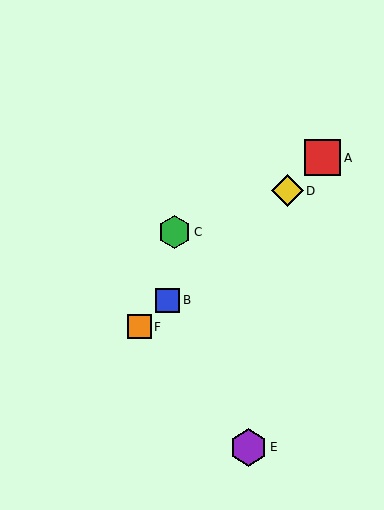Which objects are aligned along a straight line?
Objects A, B, D, F are aligned along a straight line.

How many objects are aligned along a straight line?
4 objects (A, B, D, F) are aligned along a straight line.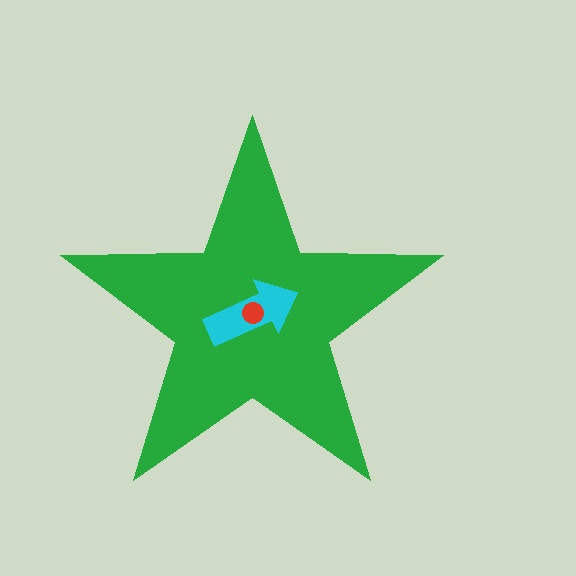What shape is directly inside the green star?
The cyan arrow.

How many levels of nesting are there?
3.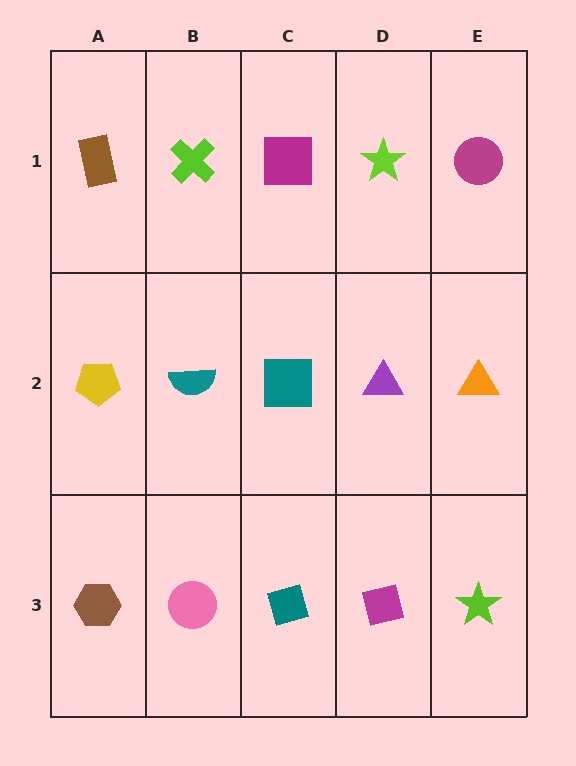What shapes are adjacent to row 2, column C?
A magenta square (row 1, column C), a teal diamond (row 3, column C), a teal semicircle (row 2, column B), a purple triangle (row 2, column D).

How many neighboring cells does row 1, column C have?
3.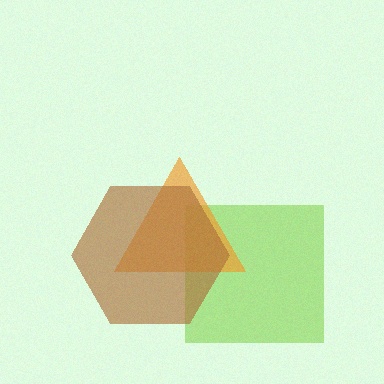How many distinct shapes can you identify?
There are 3 distinct shapes: a lime square, an orange triangle, a brown hexagon.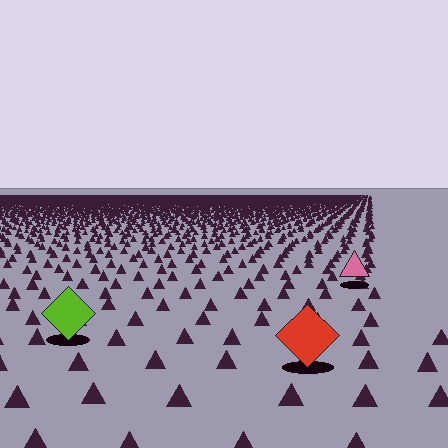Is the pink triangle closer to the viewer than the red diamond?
No. The red diamond is closer — you can tell from the texture gradient: the ground texture is coarser near it.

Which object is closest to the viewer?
The red diamond is closest. The texture marks near it are larger and more spread out.